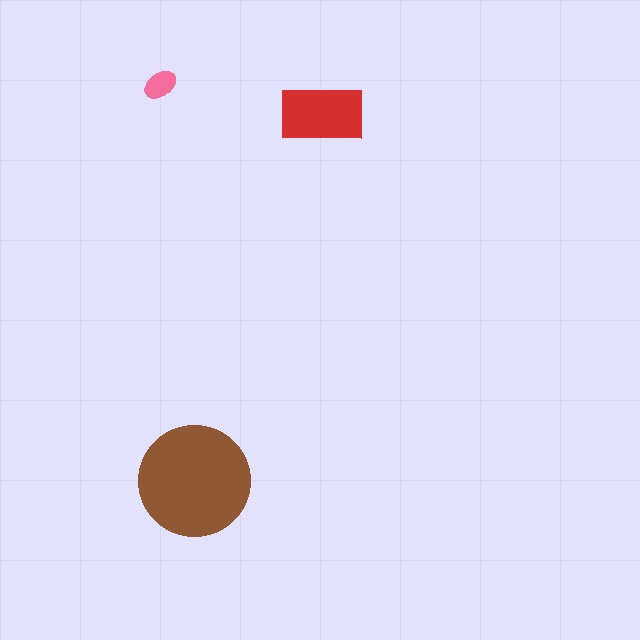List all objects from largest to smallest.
The brown circle, the red rectangle, the pink ellipse.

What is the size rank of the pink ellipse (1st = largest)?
3rd.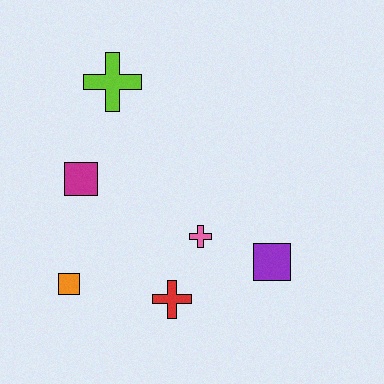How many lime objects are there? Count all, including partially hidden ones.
There is 1 lime object.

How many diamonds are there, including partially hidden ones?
There are no diamonds.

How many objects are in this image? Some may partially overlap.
There are 6 objects.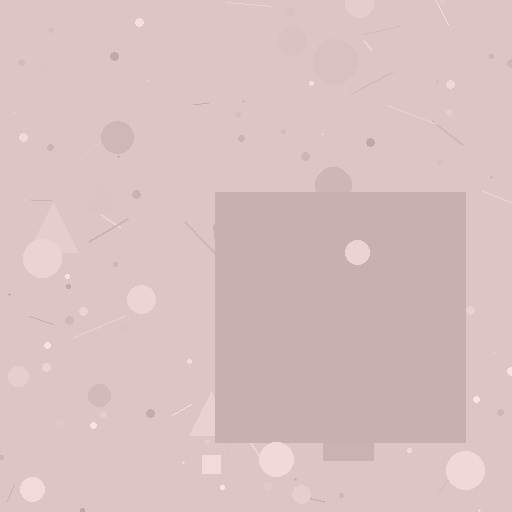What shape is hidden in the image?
A square is hidden in the image.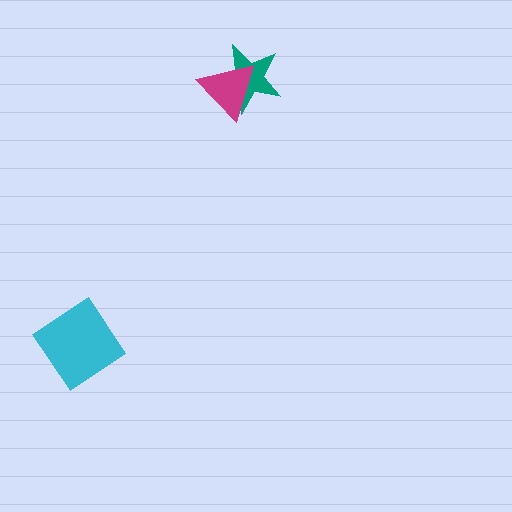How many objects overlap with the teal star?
1 object overlaps with the teal star.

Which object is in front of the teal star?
The magenta triangle is in front of the teal star.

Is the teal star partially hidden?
Yes, it is partially covered by another shape.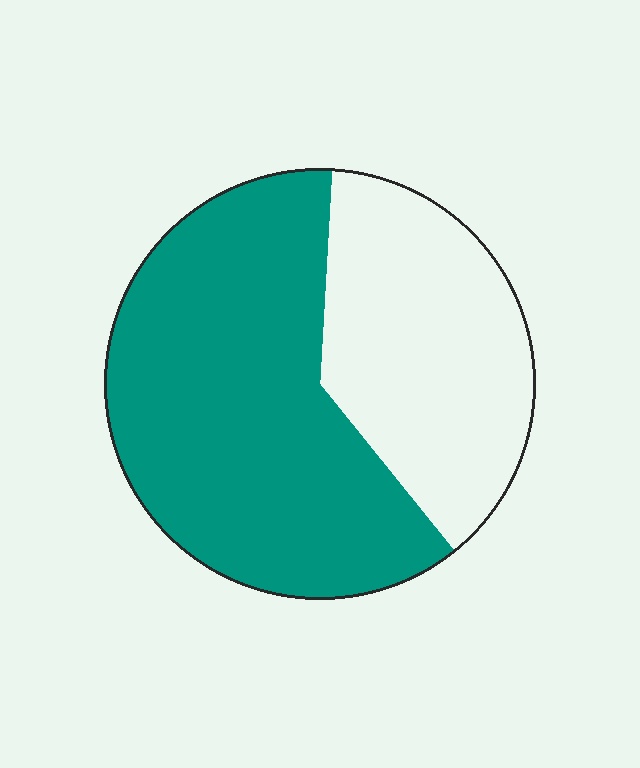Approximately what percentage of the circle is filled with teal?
Approximately 60%.